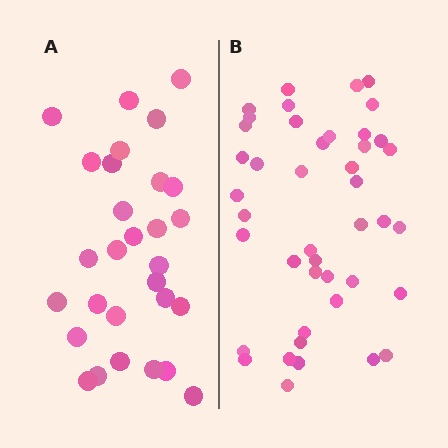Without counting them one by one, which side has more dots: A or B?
Region B (the right region) has more dots.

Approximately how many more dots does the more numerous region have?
Region B has approximately 15 more dots than region A.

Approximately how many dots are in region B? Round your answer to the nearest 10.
About 40 dots. (The exact count is 43, which rounds to 40.)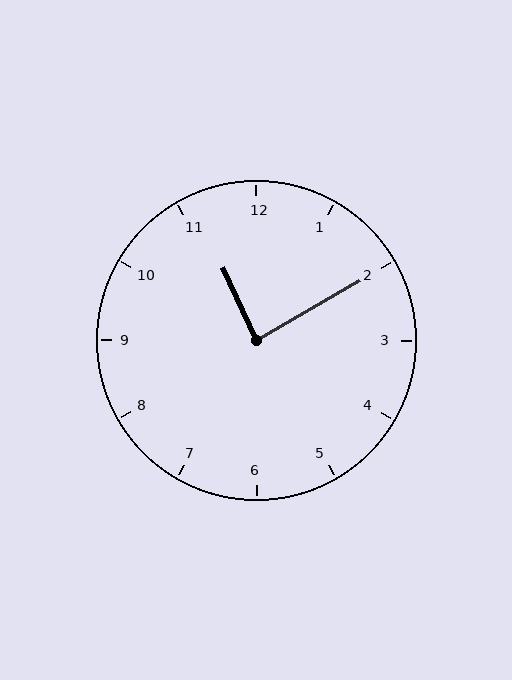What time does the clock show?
11:10.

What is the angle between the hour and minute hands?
Approximately 85 degrees.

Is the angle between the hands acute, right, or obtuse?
It is right.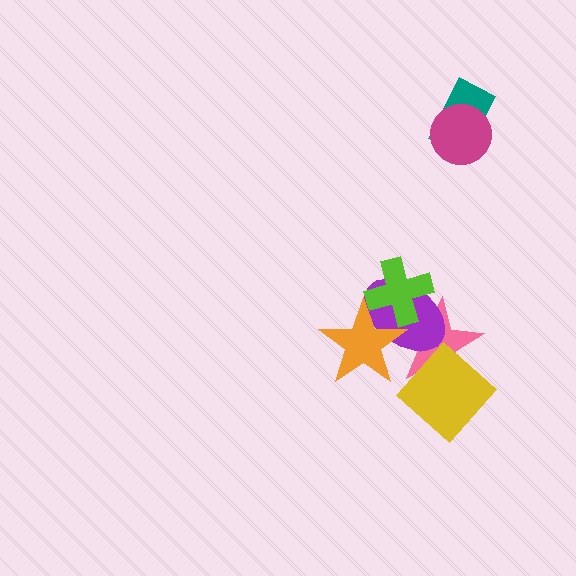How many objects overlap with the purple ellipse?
3 objects overlap with the purple ellipse.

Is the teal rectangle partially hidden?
Yes, it is partially covered by another shape.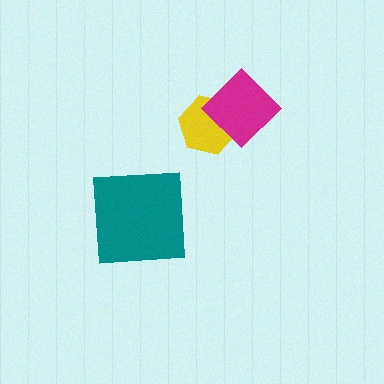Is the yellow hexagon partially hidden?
Yes, it is partially covered by another shape.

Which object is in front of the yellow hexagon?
The magenta diamond is in front of the yellow hexagon.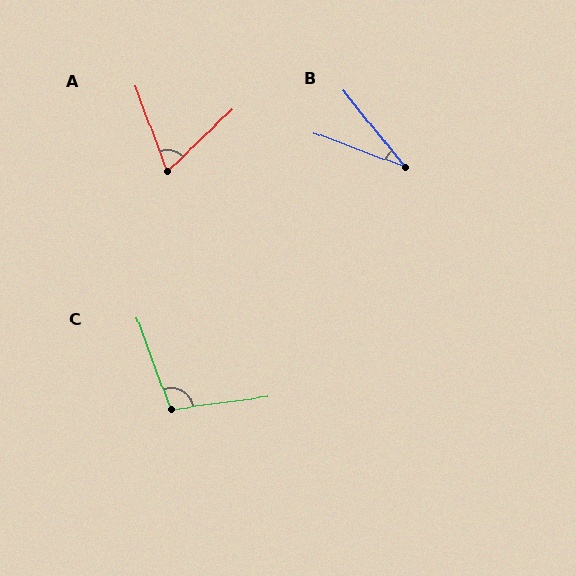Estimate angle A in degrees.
Approximately 67 degrees.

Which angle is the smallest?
B, at approximately 30 degrees.